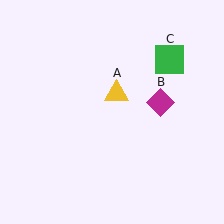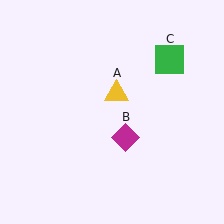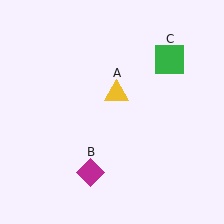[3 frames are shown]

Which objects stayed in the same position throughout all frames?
Yellow triangle (object A) and green square (object C) remained stationary.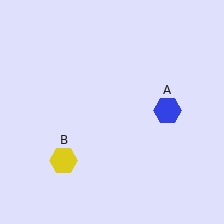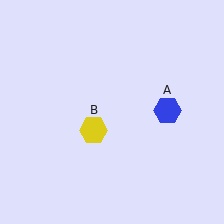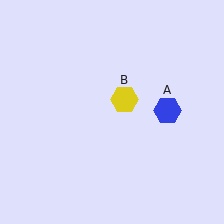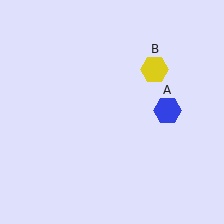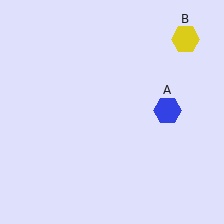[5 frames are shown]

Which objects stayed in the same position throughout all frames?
Blue hexagon (object A) remained stationary.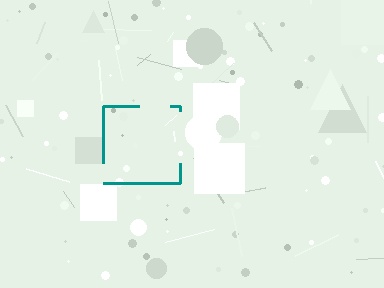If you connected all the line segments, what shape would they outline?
They would outline a square.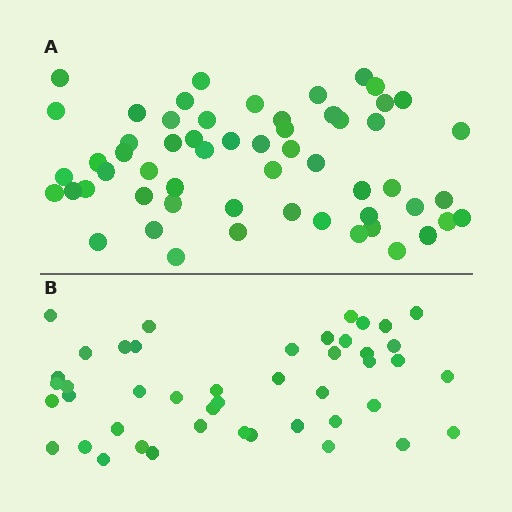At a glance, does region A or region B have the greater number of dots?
Region A (the top region) has more dots.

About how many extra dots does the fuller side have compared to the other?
Region A has roughly 12 or so more dots than region B.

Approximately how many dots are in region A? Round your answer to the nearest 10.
About 60 dots. (The exact count is 57, which rounds to 60.)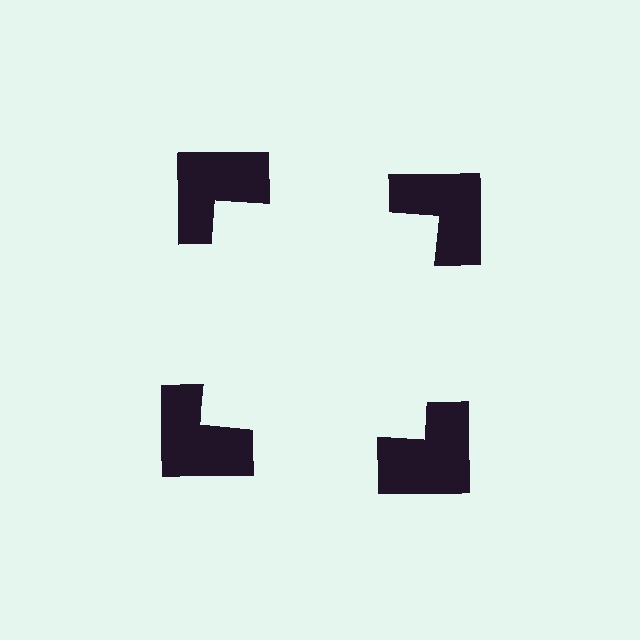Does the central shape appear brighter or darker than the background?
It typically appears slightly brighter than the background, even though no actual brightness change is drawn.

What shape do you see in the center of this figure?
An illusory square — its edges are inferred from the aligned wedge cuts in the notched squares, not physically drawn.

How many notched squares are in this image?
There are 4 — one at each vertex of the illusory square.